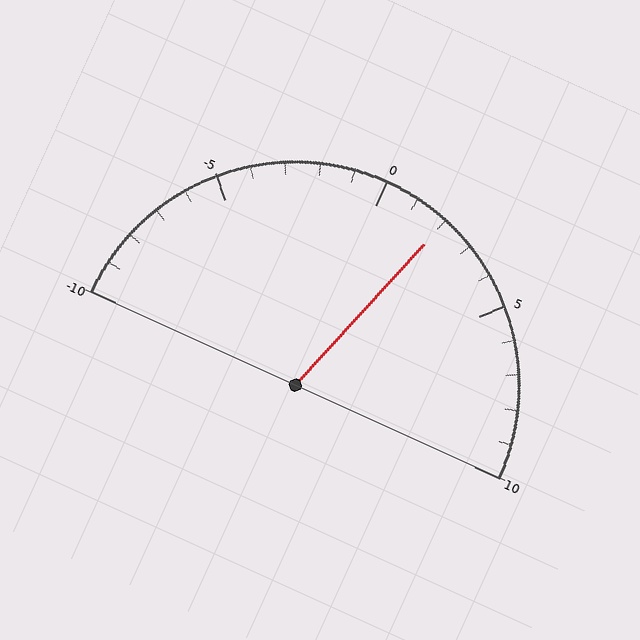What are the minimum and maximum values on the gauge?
The gauge ranges from -10 to 10.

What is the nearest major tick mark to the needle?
The nearest major tick mark is 0.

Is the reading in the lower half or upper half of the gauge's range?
The reading is in the upper half of the range (-10 to 10).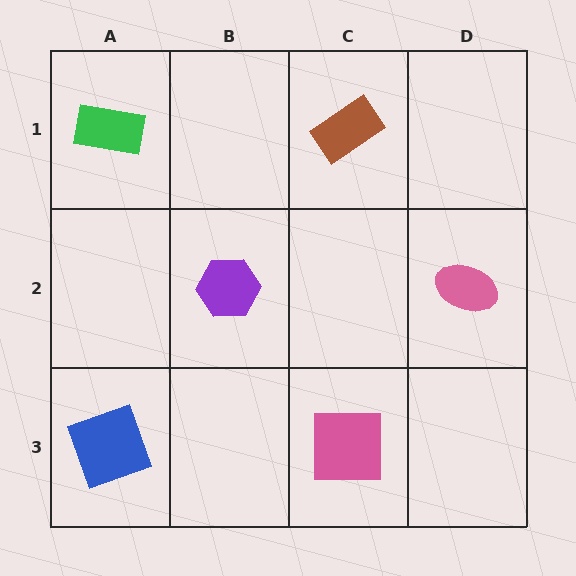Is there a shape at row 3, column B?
No, that cell is empty.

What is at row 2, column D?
A pink ellipse.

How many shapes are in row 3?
2 shapes.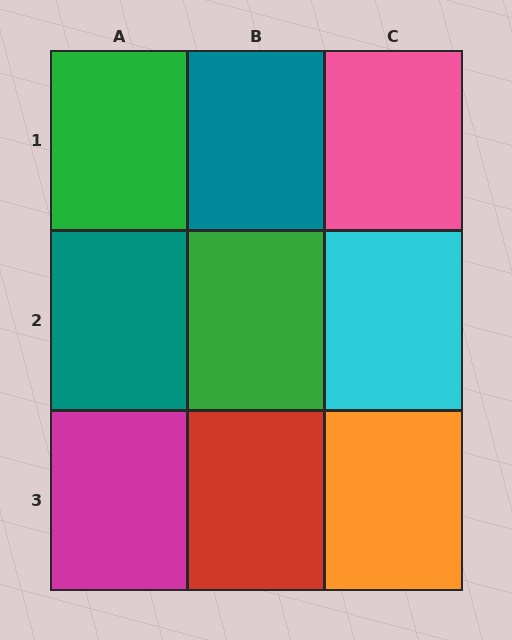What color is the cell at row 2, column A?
Teal.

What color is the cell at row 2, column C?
Cyan.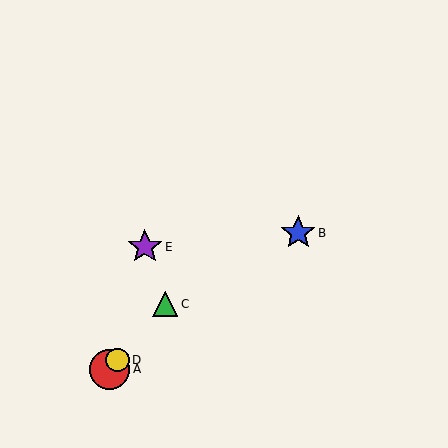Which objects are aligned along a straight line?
Objects A, C, D are aligned along a straight line.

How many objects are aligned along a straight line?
3 objects (A, C, D) are aligned along a straight line.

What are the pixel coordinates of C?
Object C is at (165, 304).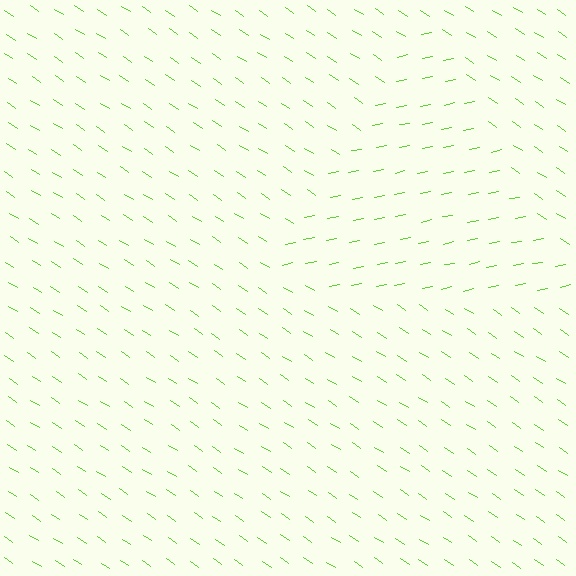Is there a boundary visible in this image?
Yes, there is a texture boundary formed by a change in line orientation.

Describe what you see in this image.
The image is filled with small lime line segments. A triangle region in the image has lines oriented differently from the surrounding lines, creating a visible texture boundary.